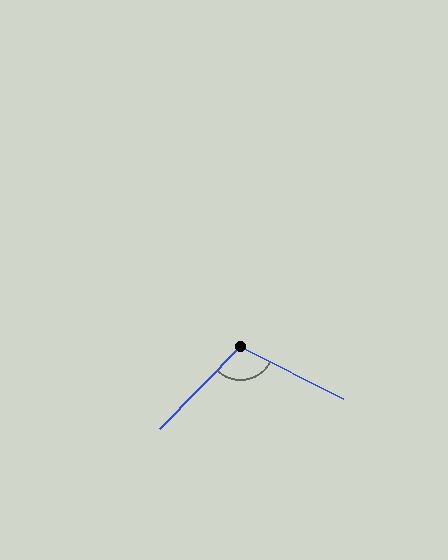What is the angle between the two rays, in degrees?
Approximately 107 degrees.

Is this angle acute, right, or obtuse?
It is obtuse.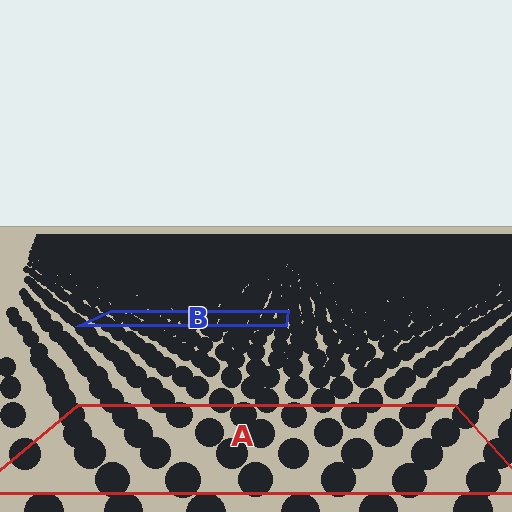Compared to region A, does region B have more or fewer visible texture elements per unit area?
Region B has more texture elements per unit area — they are packed more densely because it is farther away.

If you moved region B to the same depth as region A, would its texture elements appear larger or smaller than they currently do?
They would appear larger. At a closer depth, the same texture elements are projected at a bigger on-screen size.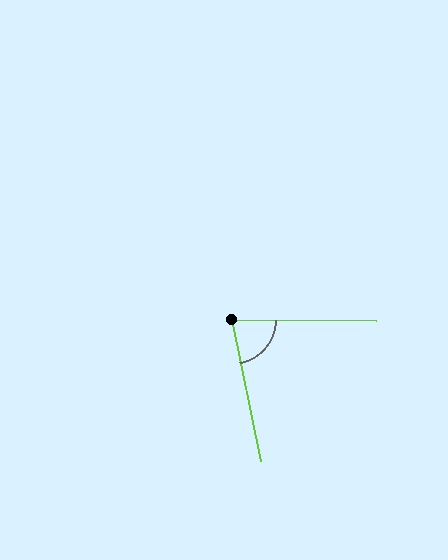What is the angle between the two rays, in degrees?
Approximately 78 degrees.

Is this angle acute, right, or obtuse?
It is acute.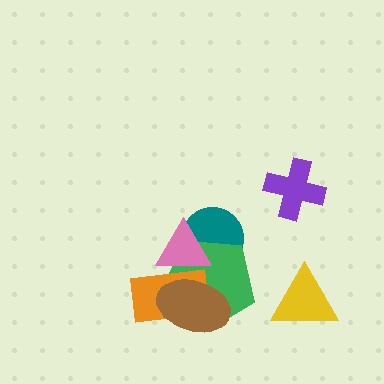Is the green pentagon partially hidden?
Yes, it is partially covered by another shape.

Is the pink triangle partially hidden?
No, no other shape covers it.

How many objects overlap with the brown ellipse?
3 objects overlap with the brown ellipse.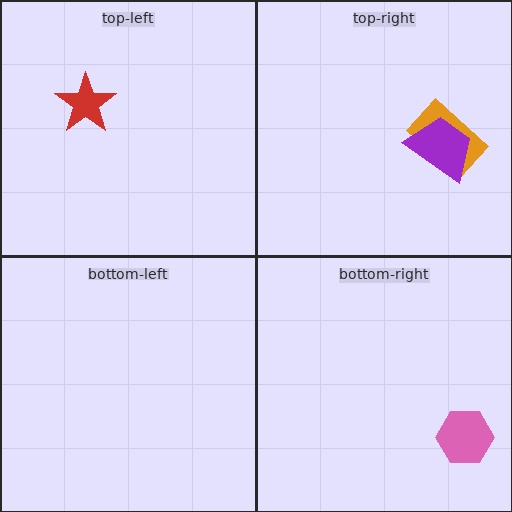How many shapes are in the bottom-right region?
1.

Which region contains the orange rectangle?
The top-right region.